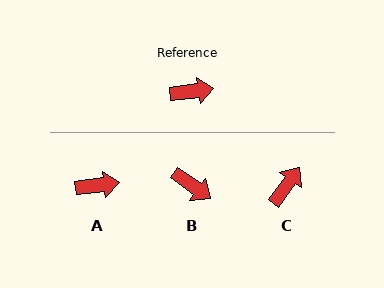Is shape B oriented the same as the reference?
No, it is off by about 43 degrees.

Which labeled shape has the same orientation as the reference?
A.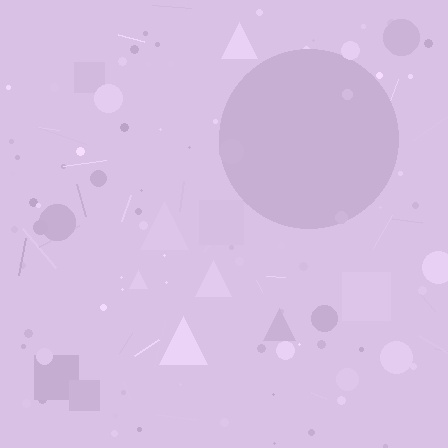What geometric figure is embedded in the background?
A circle is embedded in the background.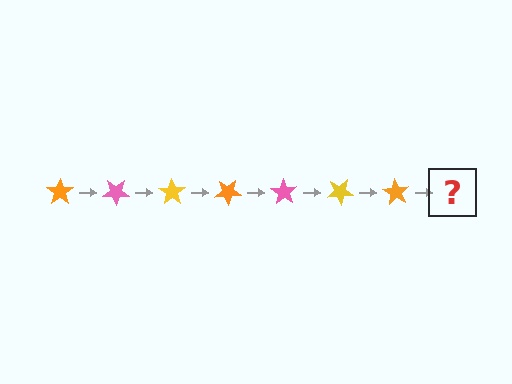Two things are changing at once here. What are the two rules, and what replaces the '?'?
The two rules are that it rotates 35 degrees each step and the color cycles through orange, pink, and yellow. The '?' should be a pink star, rotated 245 degrees from the start.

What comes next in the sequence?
The next element should be a pink star, rotated 245 degrees from the start.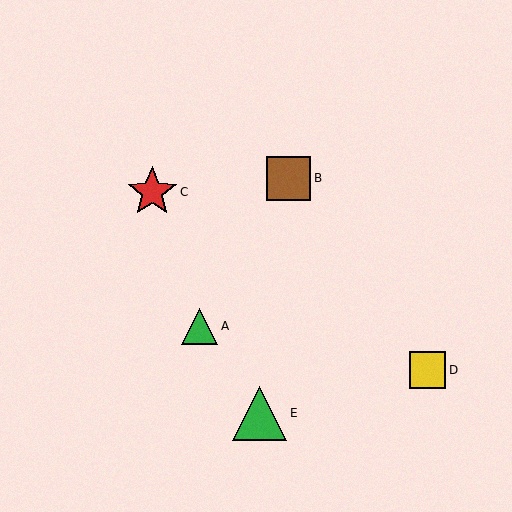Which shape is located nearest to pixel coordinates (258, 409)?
The green triangle (labeled E) at (260, 413) is nearest to that location.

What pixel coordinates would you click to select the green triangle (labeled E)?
Click at (260, 413) to select the green triangle E.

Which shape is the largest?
The green triangle (labeled E) is the largest.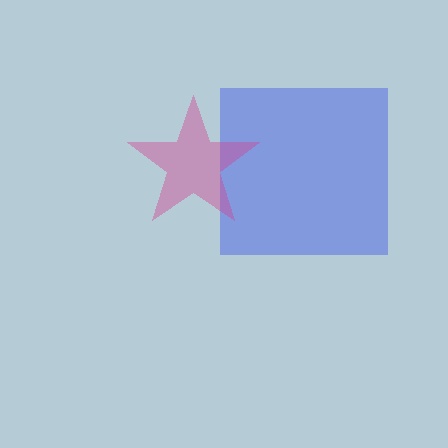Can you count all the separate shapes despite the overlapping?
Yes, there are 2 separate shapes.